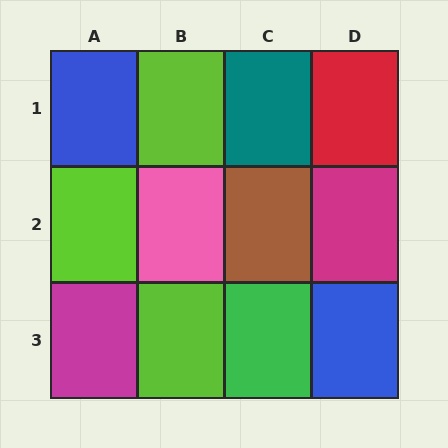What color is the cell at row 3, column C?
Green.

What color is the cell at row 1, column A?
Blue.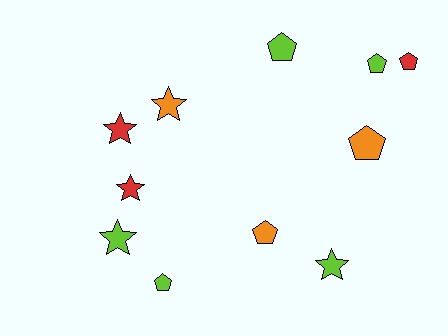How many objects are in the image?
There are 11 objects.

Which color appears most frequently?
Lime, with 5 objects.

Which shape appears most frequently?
Pentagon, with 6 objects.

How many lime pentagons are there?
There are 3 lime pentagons.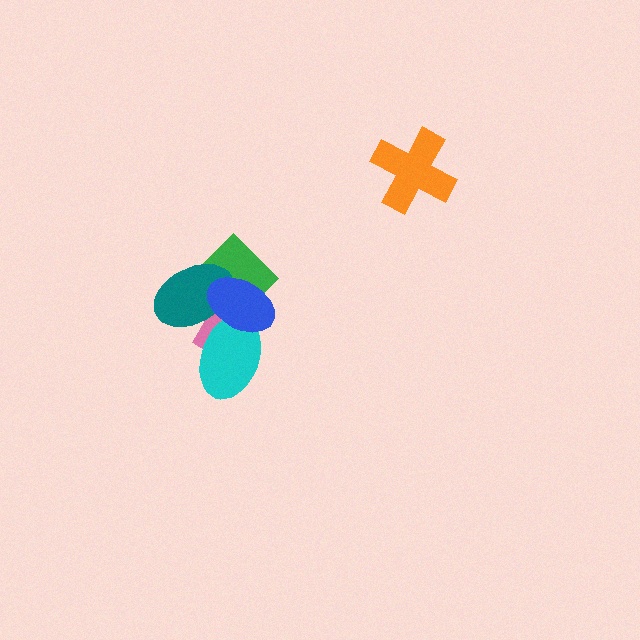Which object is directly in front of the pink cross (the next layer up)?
The green diamond is directly in front of the pink cross.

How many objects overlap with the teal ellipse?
4 objects overlap with the teal ellipse.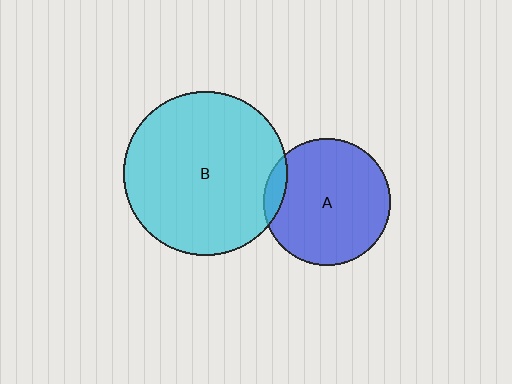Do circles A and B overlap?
Yes.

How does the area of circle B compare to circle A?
Approximately 1.7 times.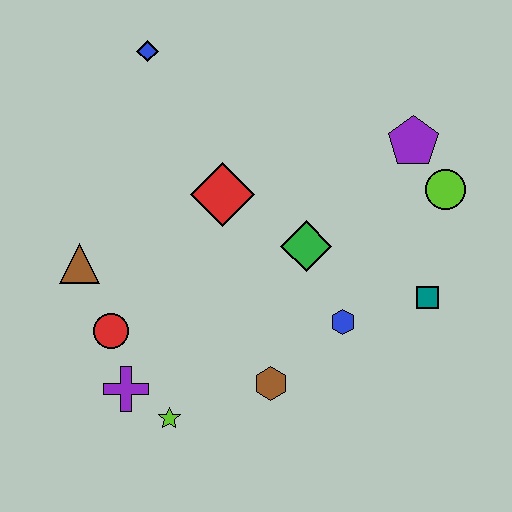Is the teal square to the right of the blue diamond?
Yes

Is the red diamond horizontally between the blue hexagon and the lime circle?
No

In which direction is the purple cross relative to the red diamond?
The purple cross is below the red diamond.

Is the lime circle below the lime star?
No